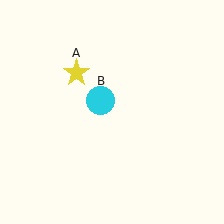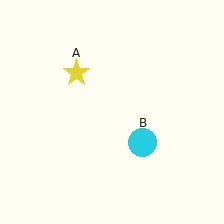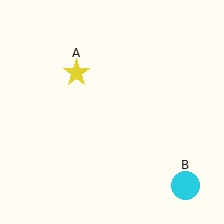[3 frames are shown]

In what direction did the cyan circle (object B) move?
The cyan circle (object B) moved down and to the right.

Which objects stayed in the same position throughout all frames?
Yellow star (object A) remained stationary.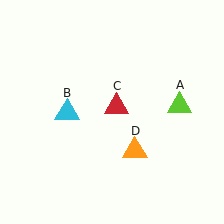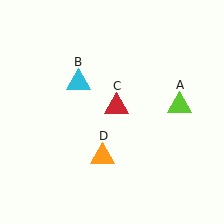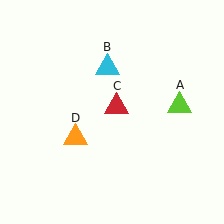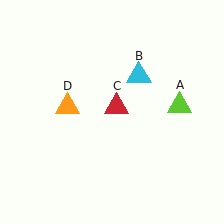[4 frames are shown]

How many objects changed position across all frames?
2 objects changed position: cyan triangle (object B), orange triangle (object D).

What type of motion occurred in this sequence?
The cyan triangle (object B), orange triangle (object D) rotated clockwise around the center of the scene.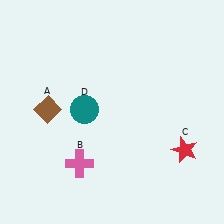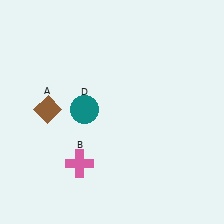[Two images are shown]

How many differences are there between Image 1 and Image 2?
There is 1 difference between the two images.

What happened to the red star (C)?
The red star (C) was removed in Image 2. It was in the bottom-right area of Image 1.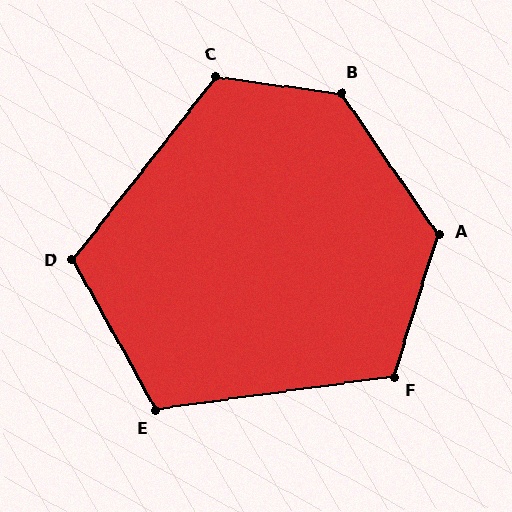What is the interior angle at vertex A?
Approximately 128 degrees (obtuse).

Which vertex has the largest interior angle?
B, at approximately 132 degrees.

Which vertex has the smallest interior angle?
E, at approximately 111 degrees.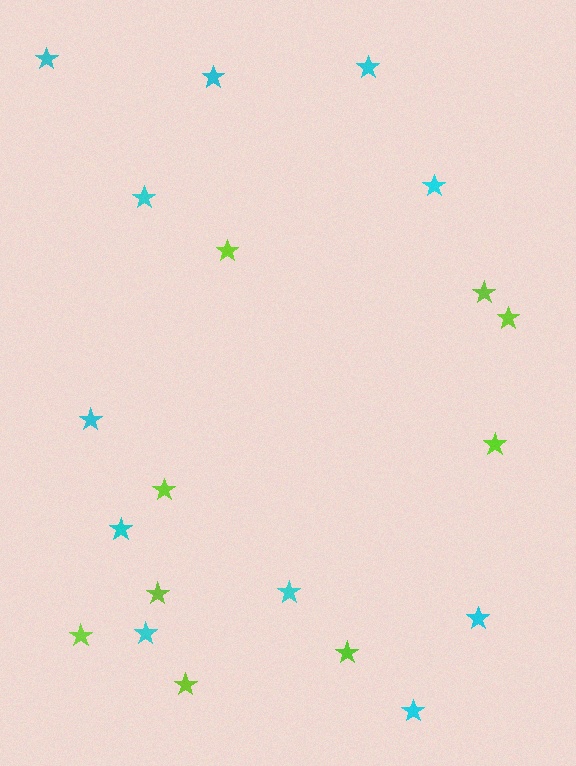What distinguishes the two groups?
There are 2 groups: one group of lime stars (9) and one group of cyan stars (11).